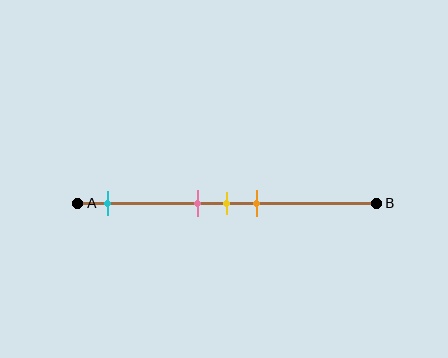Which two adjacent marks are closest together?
The pink and yellow marks are the closest adjacent pair.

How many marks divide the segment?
There are 4 marks dividing the segment.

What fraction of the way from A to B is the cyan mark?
The cyan mark is approximately 10% (0.1) of the way from A to B.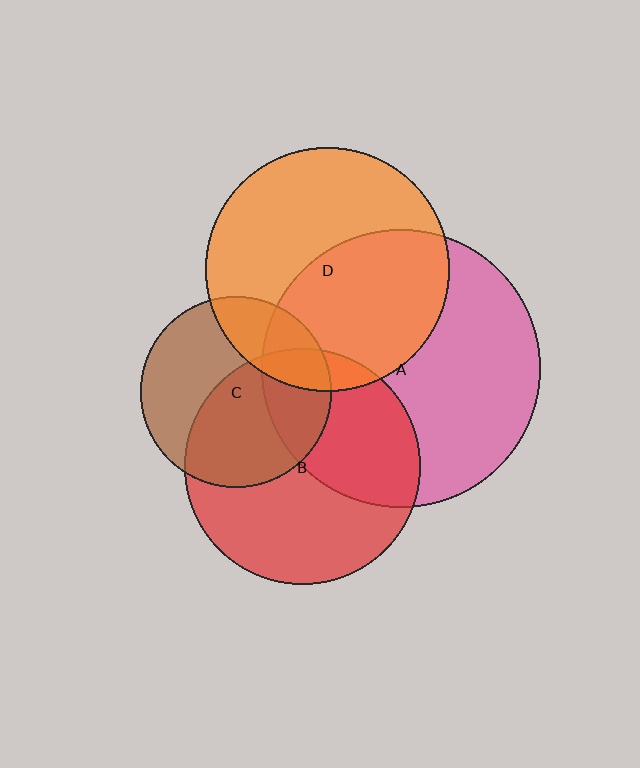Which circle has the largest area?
Circle A (pink).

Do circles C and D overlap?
Yes.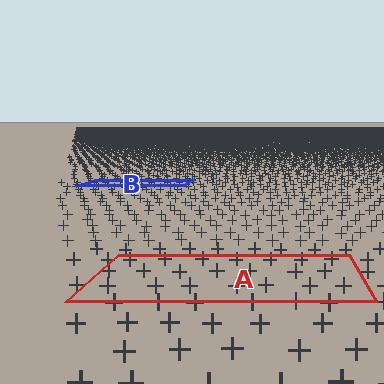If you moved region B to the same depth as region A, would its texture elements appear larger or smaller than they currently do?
They would appear larger. At a closer depth, the same texture elements are projected at a bigger on-screen size.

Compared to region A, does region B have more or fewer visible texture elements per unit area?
Region B has more texture elements per unit area — they are packed more densely because it is farther away.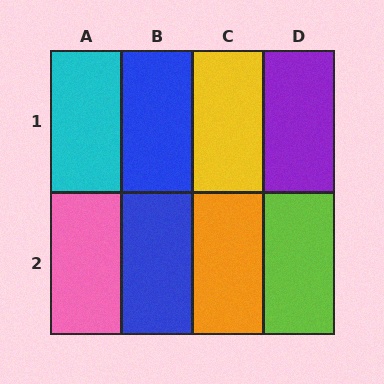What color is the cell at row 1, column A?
Cyan.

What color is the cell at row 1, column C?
Yellow.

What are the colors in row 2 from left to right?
Pink, blue, orange, lime.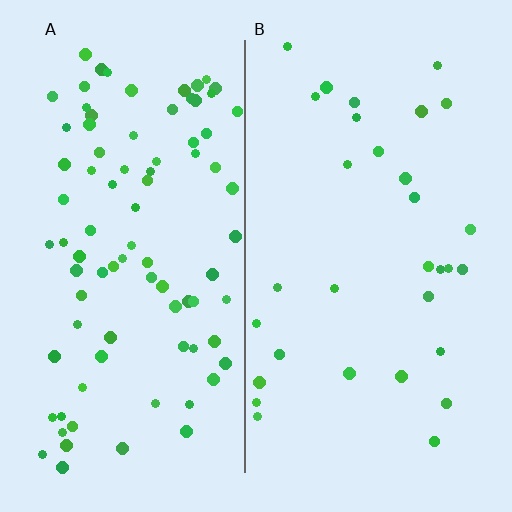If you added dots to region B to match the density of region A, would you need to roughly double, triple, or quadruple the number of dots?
Approximately triple.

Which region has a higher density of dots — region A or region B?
A (the left).